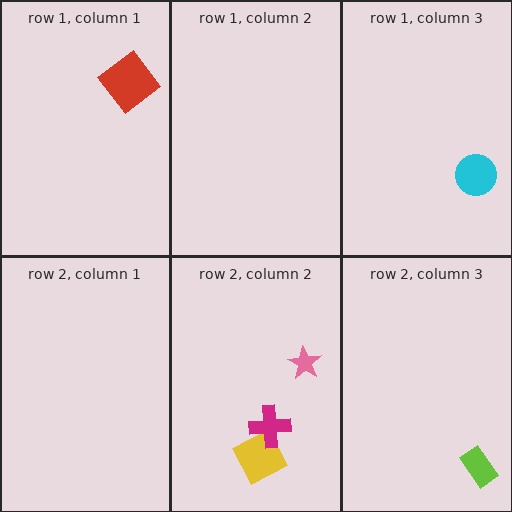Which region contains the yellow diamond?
The row 2, column 2 region.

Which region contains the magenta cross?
The row 2, column 2 region.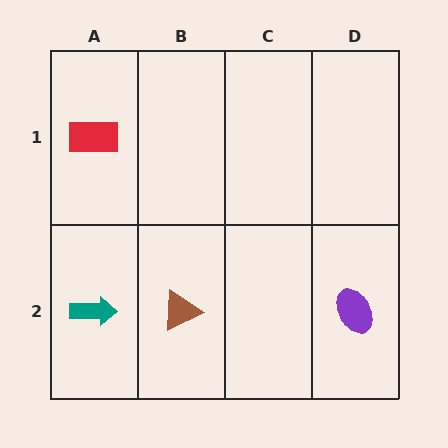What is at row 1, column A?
A red rectangle.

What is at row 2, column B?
A brown triangle.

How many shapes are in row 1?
1 shape.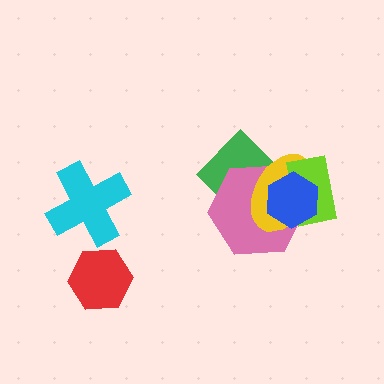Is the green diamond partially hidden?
Yes, it is partially covered by another shape.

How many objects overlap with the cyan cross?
0 objects overlap with the cyan cross.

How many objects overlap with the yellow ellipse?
4 objects overlap with the yellow ellipse.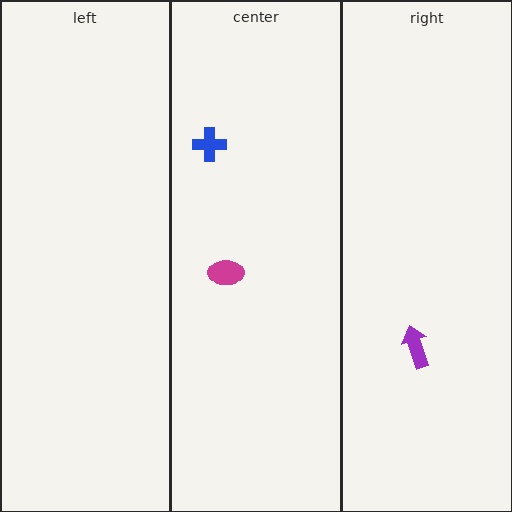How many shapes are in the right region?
1.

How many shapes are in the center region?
2.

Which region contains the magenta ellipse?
The center region.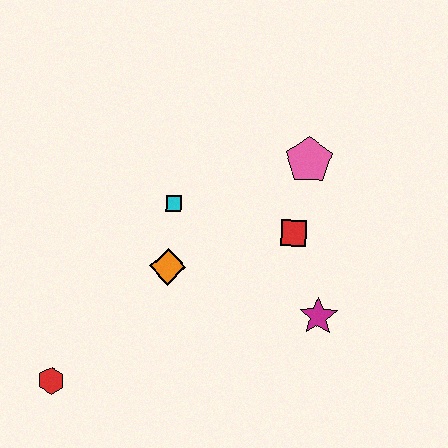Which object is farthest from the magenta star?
The red hexagon is farthest from the magenta star.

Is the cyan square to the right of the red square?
No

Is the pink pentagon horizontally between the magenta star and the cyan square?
Yes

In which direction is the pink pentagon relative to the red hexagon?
The pink pentagon is to the right of the red hexagon.